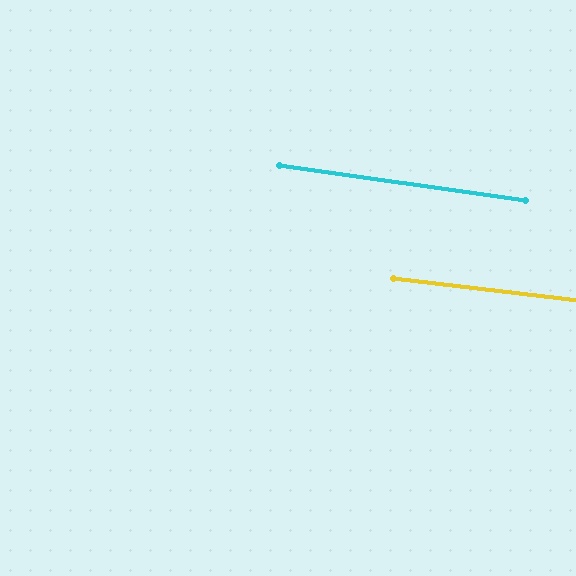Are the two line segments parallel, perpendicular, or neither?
Parallel — their directions differ by only 1.3°.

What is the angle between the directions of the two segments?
Approximately 1 degree.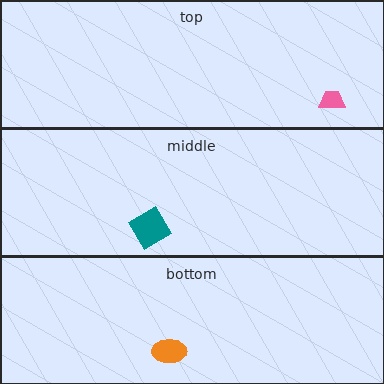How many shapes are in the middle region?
1.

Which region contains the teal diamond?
The middle region.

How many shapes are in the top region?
1.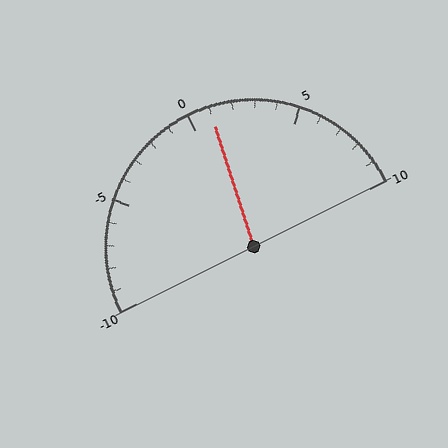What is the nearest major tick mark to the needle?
The nearest major tick mark is 0.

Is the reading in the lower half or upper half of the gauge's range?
The reading is in the upper half of the range (-10 to 10).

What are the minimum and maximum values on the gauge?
The gauge ranges from -10 to 10.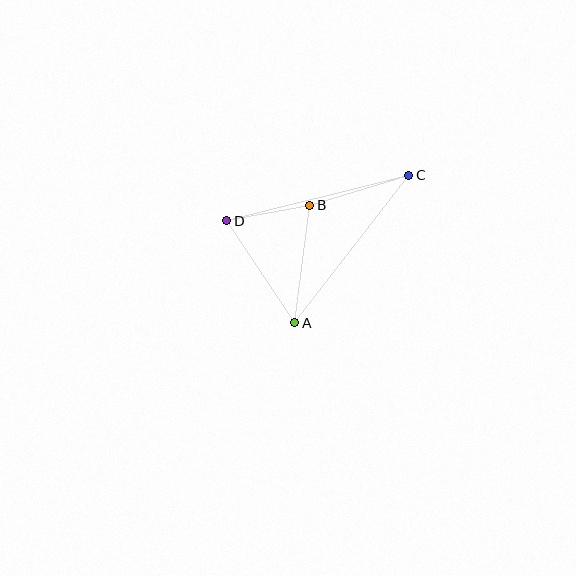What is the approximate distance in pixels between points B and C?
The distance between B and C is approximately 103 pixels.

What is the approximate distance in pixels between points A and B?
The distance between A and B is approximately 118 pixels.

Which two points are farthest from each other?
Points C and D are farthest from each other.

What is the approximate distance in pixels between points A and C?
The distance between A and C is approximately 186 pixels.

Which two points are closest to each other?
Points B and D are closest to each other.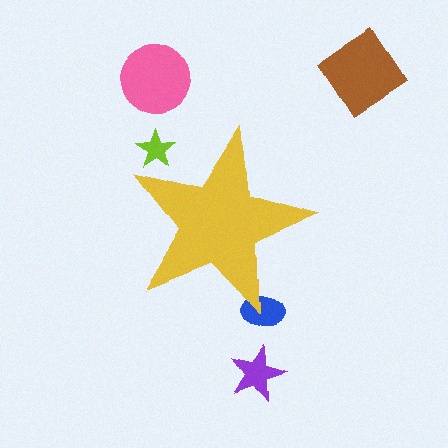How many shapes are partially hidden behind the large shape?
2 shapes are partially hidden.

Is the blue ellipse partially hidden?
Yes, the blue ellipse is partially hidden behind the yellow star.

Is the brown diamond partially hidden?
No, the brown diamond is fully visible.